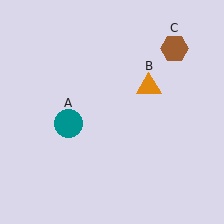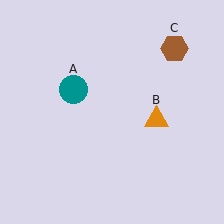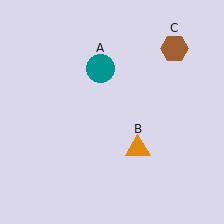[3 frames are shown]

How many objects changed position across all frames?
2 objects changed position: teal circle (object A), orange triangle (object B).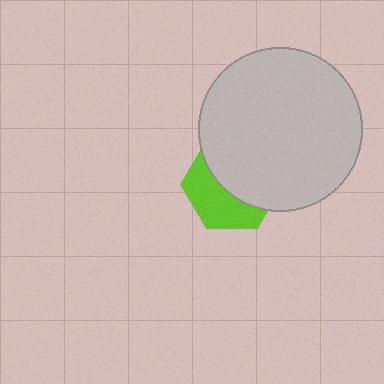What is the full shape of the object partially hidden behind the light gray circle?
The partially hidden object is a lime hexagon.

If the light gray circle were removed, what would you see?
You would see the complete lime hexagon.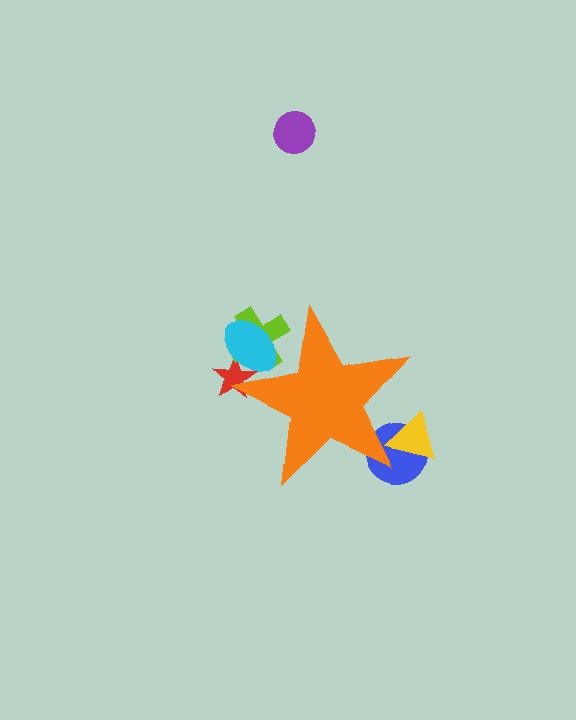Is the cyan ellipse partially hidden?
Yes, the cyan ellipse is partially hidden behind the orange star.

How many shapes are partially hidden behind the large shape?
5 shapes are partially hidden.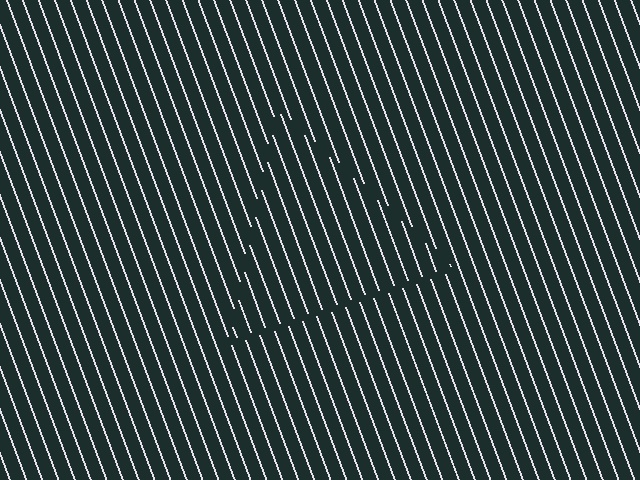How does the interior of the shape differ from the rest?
The interior of the shape contains the same grating, shifted by half a period — the contour is defined by the phase discontinuity where line-ends from the inner and outer gratings abut.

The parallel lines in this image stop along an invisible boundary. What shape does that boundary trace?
An illusory triangle. The interior of the shape contains the same grating, shifted by half a period — the contour is defined by the phase discontinuity where line-ends from the inner and outer gratings abut.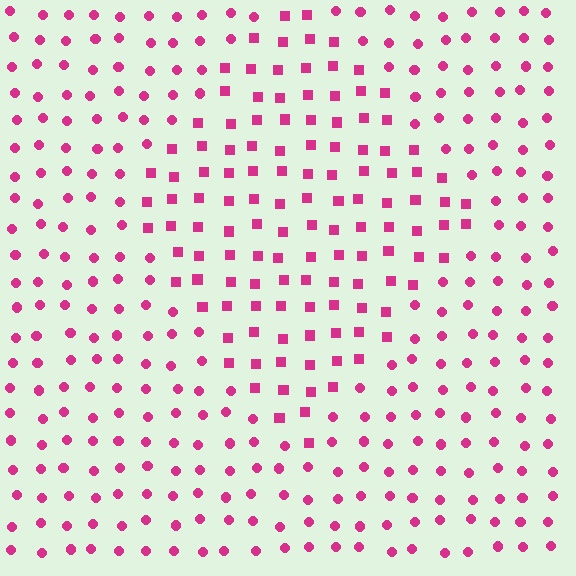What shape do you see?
I see a diamond.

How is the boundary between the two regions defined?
The boundary is defined by a change in element shape: squares inside vs. circles outside. All elements share the same color and spacing.